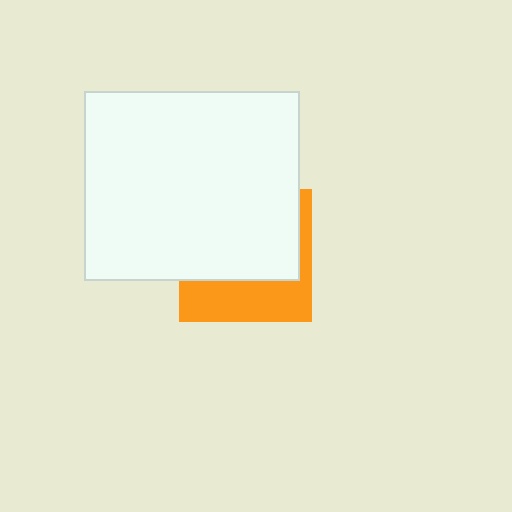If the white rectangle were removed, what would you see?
You would see the complete orange square.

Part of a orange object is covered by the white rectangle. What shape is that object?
It is a square.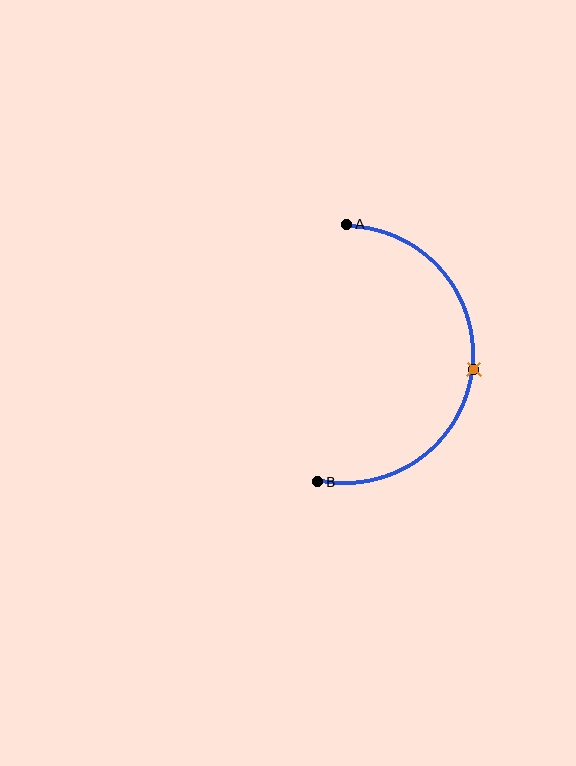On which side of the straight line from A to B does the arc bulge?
The arc bulges to the right of the straight line connecting A and B.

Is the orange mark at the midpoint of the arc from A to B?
Yes. The orange mark lies on the arc at equal arc-length from both A and B — it is the arc midpoint.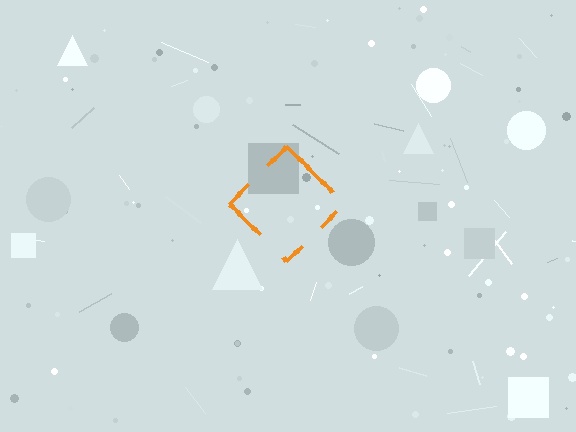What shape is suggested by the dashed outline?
The dashed outline suggests a diamond.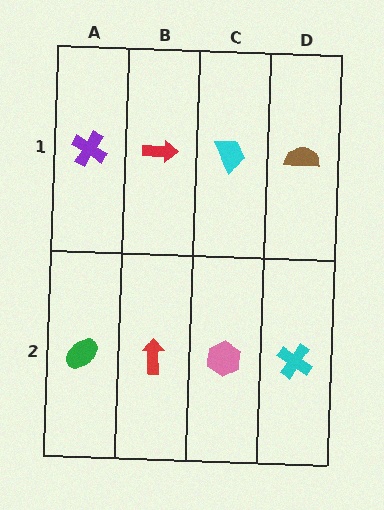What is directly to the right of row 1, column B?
A cyan trapezoid.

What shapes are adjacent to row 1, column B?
A red arrow (row 2, column B), a purple cross (row 1, column A), a cyan trapezoid (row 1, column C).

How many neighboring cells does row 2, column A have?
2.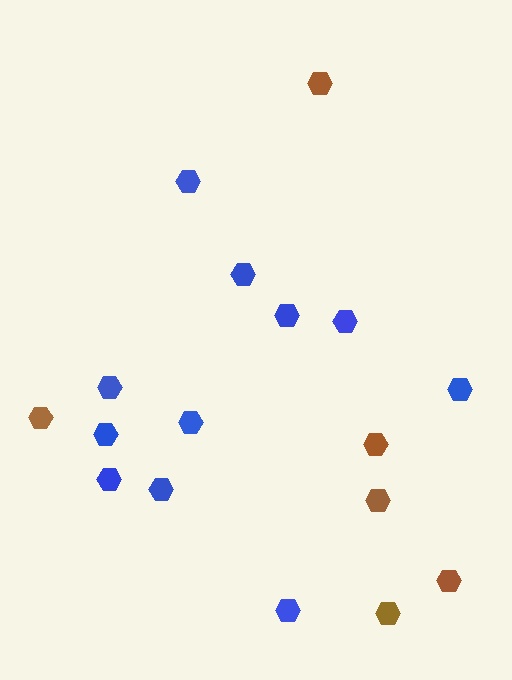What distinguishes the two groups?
There are 2 groups: one group of blue hexagons (11) and one group of brown hexagons (6).